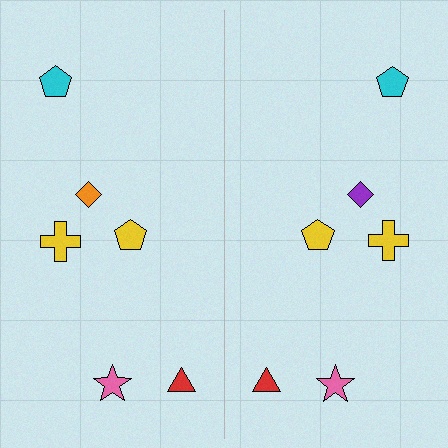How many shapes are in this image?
There are 12 shapes in this image.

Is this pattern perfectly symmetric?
No, the pattern is not perfectly symmetric. The purple diamond on the right side breaks the symmetry — its mirror counterpart is orange.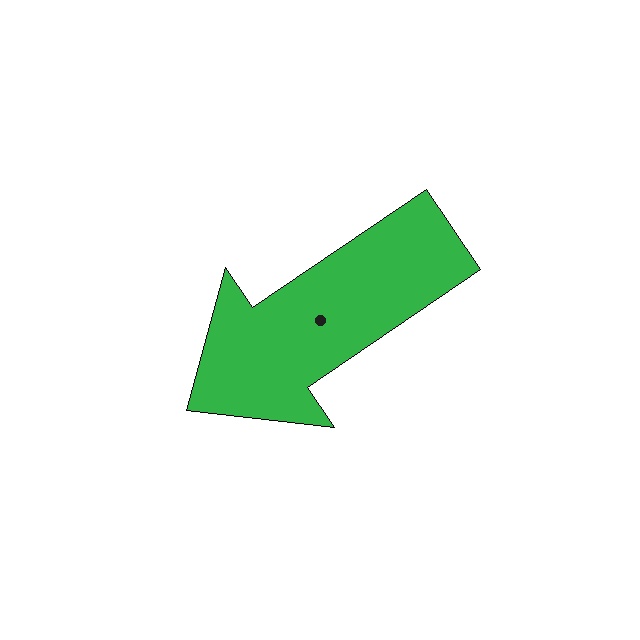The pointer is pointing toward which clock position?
Roughly 8 o'clock.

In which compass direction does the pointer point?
Southwest.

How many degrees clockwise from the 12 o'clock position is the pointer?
Approximately 236 degrees.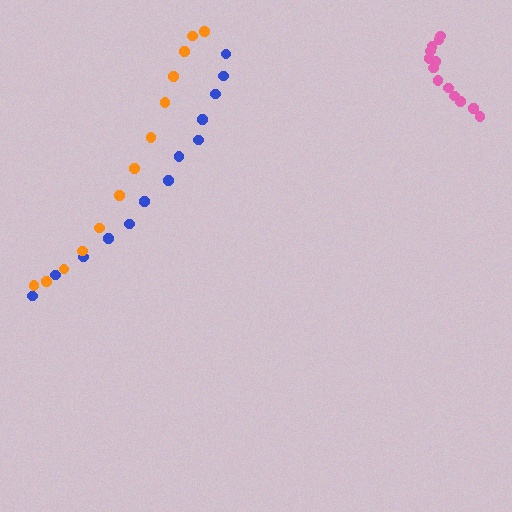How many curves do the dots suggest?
There are 3 distinct paths.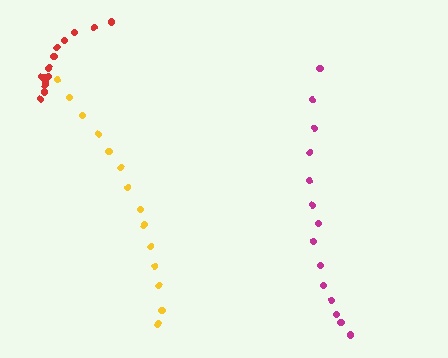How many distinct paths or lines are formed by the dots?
There are 3 distinct paths.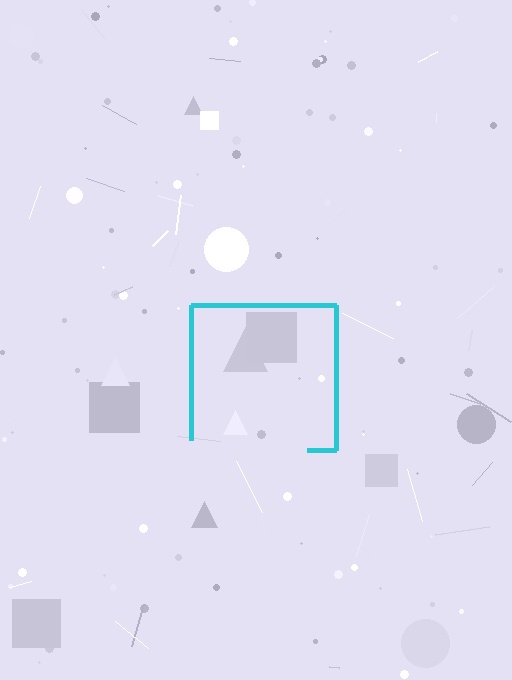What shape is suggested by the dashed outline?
The dashed outline suggests a square.